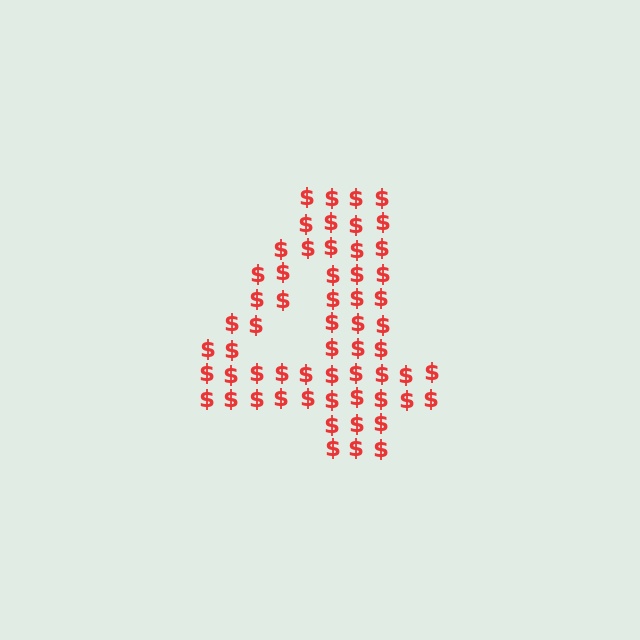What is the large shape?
The large shape is the digit 4.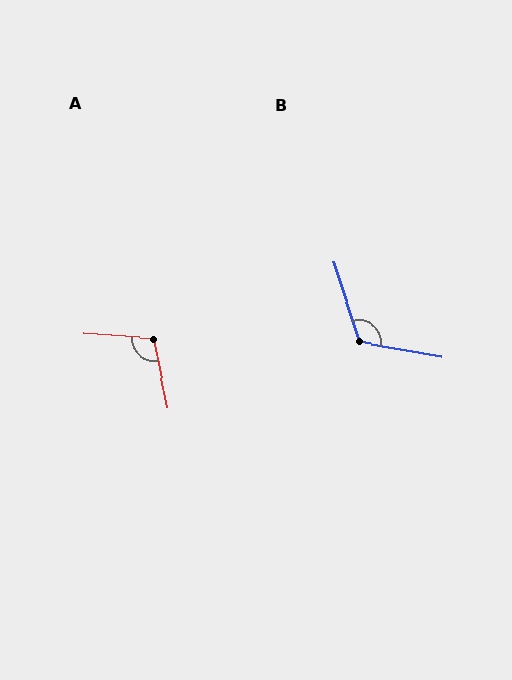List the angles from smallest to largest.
A (106°), B (118°).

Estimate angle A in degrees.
Approximately 106 degrees.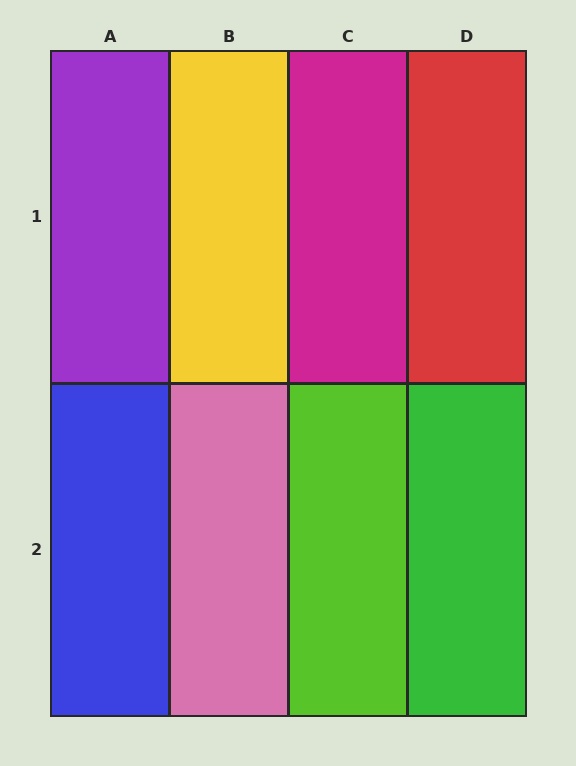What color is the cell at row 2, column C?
Lime.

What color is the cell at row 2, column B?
Pink.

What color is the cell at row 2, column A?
Blue.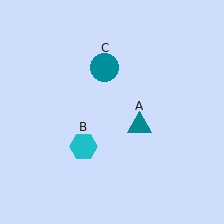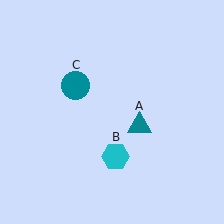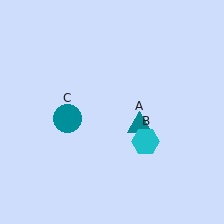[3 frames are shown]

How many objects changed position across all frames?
2 objects changed position: cyan hexagon (object B), teal circle (object C).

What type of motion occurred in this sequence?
The cyan hexagon (object B), teal circle (object C) rotated counterclockwise around the center of the scene.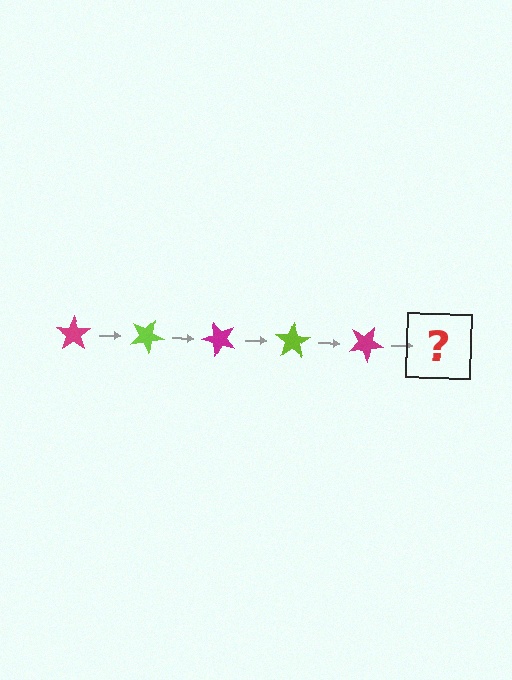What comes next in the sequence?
The next element should be a lime star, rotated 125 degrees from the start.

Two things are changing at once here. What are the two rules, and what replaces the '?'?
The two rules are that it rotates 25 degrees each step and the color cycles through magenta and lime. The '?' should be a lime star, rotated 125 degrees from the start.